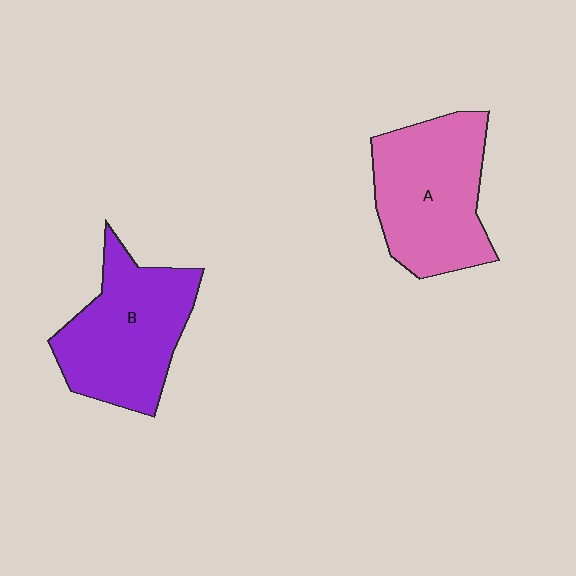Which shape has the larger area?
Shape A (pink).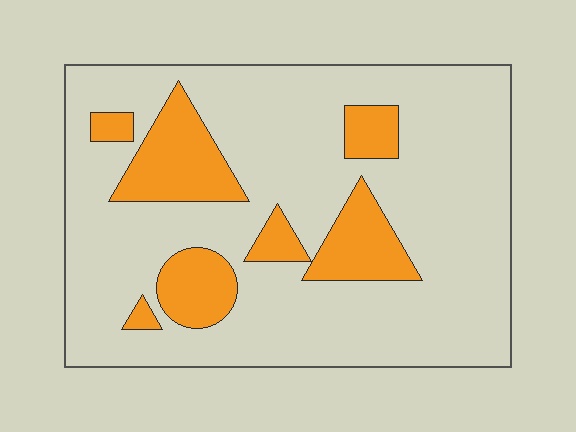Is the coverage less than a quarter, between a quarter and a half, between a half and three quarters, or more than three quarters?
Less than a quarter.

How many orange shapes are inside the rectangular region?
7.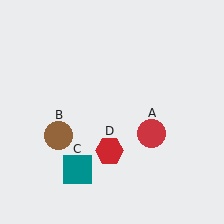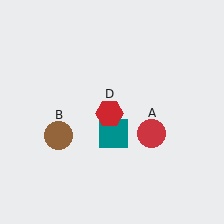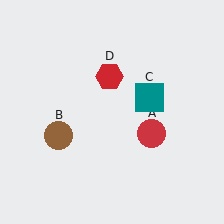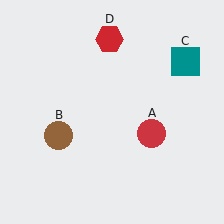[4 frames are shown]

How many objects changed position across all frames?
2 objects changed position: teal square (object C), red hexagon (object D).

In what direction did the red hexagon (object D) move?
The red hexagon (object D) moved up.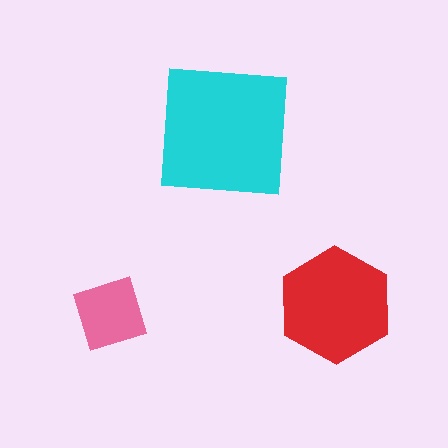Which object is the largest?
The cyan square.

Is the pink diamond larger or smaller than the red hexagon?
Smaller.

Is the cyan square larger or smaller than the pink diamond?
Larger.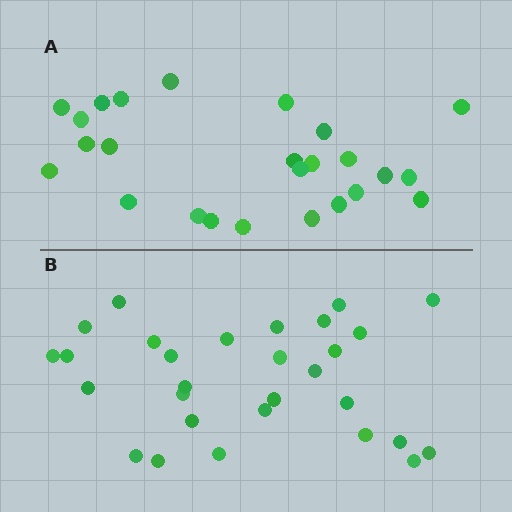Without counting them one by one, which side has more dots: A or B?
Region B (the bottom region) has more dots.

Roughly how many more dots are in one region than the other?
Region B has about 4 more dots than region A.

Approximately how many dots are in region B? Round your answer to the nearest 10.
About 30 dots. (The exact count is 29, which rounds to 30.)